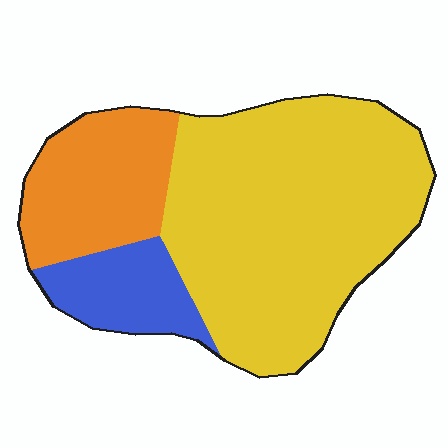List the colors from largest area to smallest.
From largest to smallest: yellow, orange, blue.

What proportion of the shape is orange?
Orange covers roughly 25% of the shape.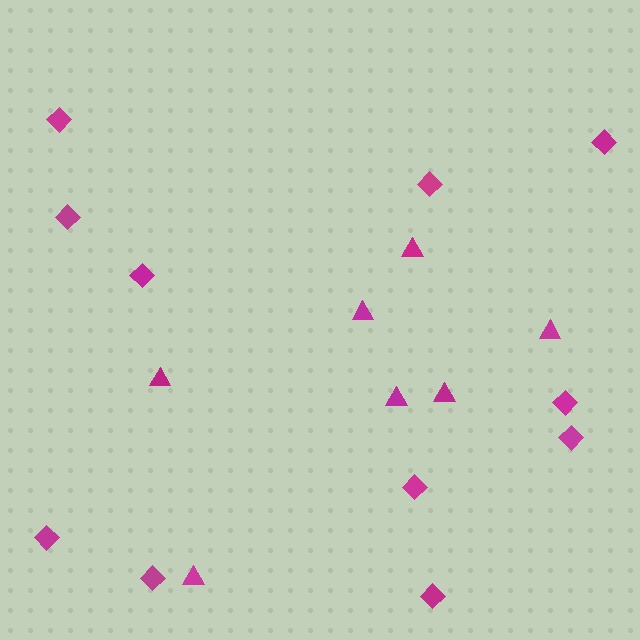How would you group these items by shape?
There are 2 groups: one group of triangles (7) and one group of diamonds (11).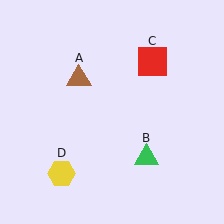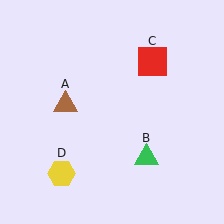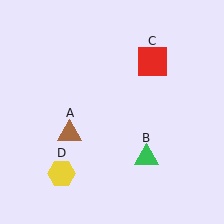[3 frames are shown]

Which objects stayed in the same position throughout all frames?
Green triangle (object B) and red square (object C) and yellow hexagon (object D) remained stationary.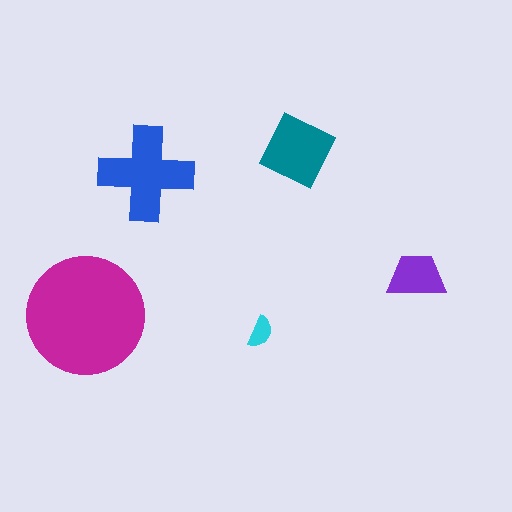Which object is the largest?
The magenta circle.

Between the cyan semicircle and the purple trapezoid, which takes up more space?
The purple trapezoid.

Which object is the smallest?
The cyan semicircle.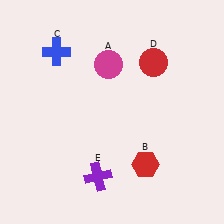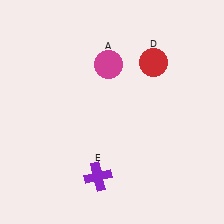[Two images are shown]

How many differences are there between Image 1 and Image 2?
There are 2 differences between the two images.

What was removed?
The blue cross (C), the red hexagon (B) were removed in Image 2.